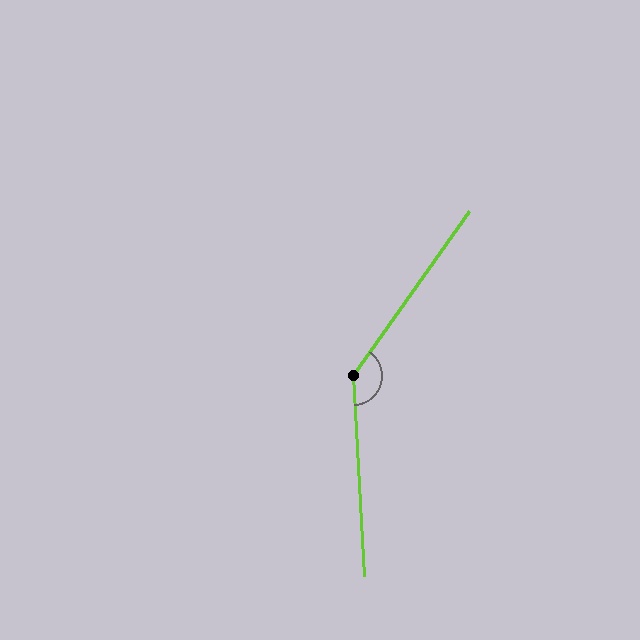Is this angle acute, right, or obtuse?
It is obtuse.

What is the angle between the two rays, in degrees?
Approximately 142 degrees.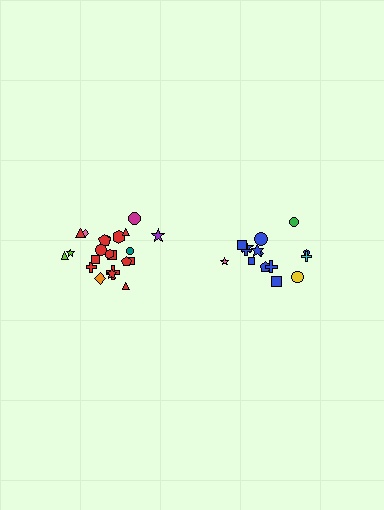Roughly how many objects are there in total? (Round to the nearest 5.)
Roughly 35 objects in total.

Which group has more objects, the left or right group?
The left group.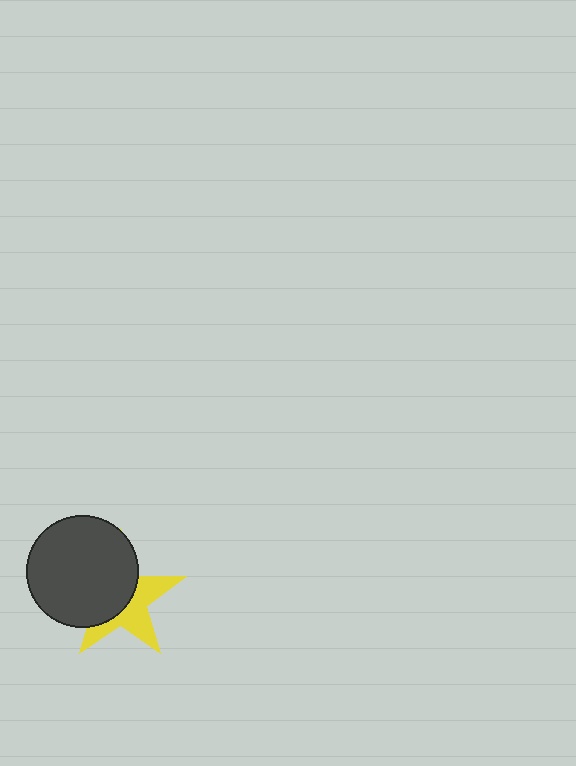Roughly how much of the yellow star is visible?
A small part of it is visible (roughly 45%).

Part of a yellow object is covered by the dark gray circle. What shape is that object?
It is a star.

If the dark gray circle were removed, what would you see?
You would see the complete yellow star.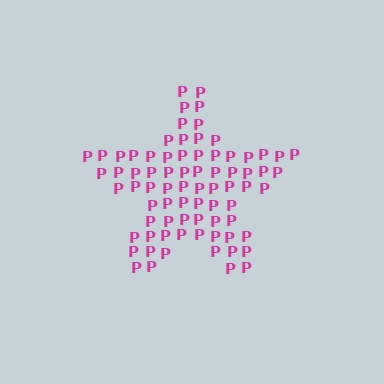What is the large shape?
The large shape is a star.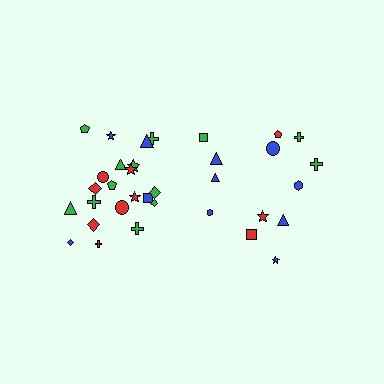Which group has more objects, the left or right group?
The left group.